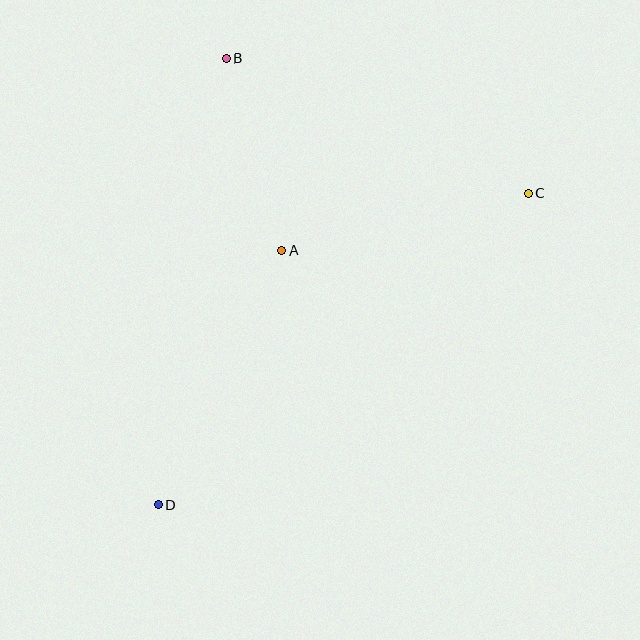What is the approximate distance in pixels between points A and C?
The distance between A and C is approximately 253 pixels.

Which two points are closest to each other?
Points A and B are closest to each other.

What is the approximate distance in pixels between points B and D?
The distance between B and D is approximately 451 pixels.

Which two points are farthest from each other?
Points C and D are farthest from each other.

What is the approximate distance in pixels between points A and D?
The distance between A and D is approximately 283 pixels.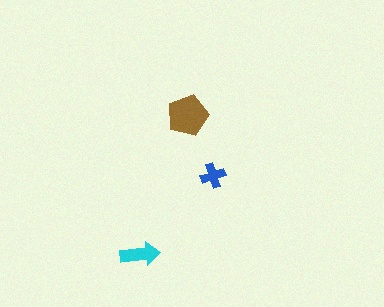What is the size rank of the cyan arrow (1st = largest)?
2nd.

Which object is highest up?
The brown pentagon is topmost.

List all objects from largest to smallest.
The brown pentagon, the cyan arrow, the blue cross.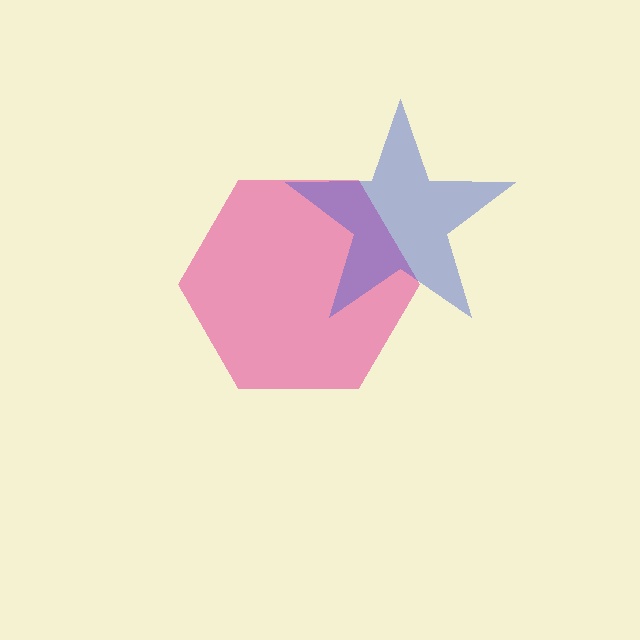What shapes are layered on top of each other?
The layered shapes are: a pink hexagon, a blue star.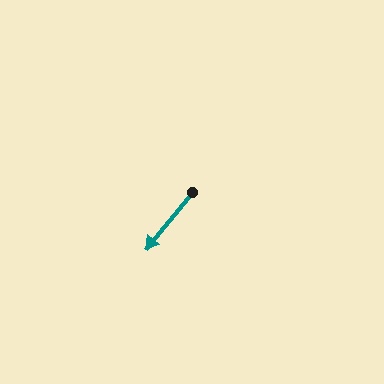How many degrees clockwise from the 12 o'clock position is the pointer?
Approximately 219 degrees.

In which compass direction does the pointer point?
Southwest.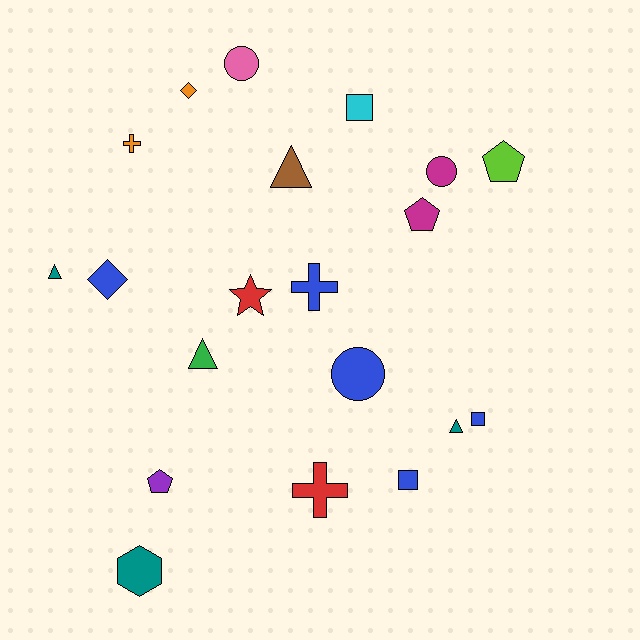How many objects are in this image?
There are 20 objects.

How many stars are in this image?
There is 1 star.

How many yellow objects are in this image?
There are no yellow objects.